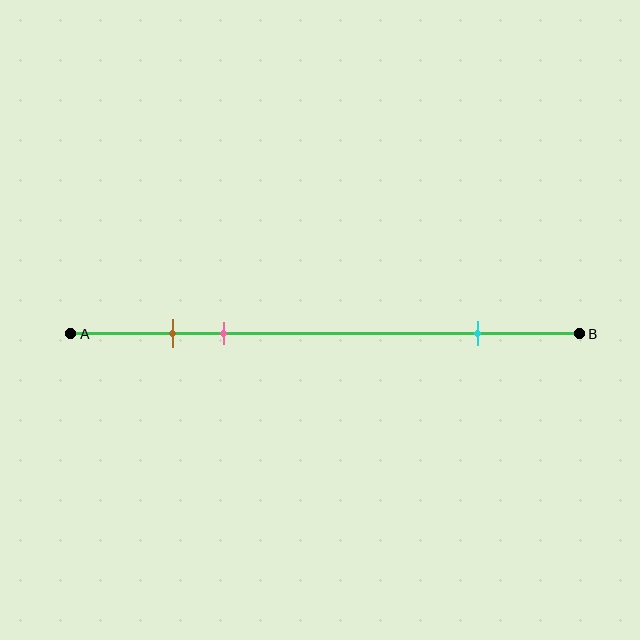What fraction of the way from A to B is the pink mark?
The pink mark is approximately 30% (0.3) of the way from A to B.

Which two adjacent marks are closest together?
The brown and pink marks are the closest adjacent pair.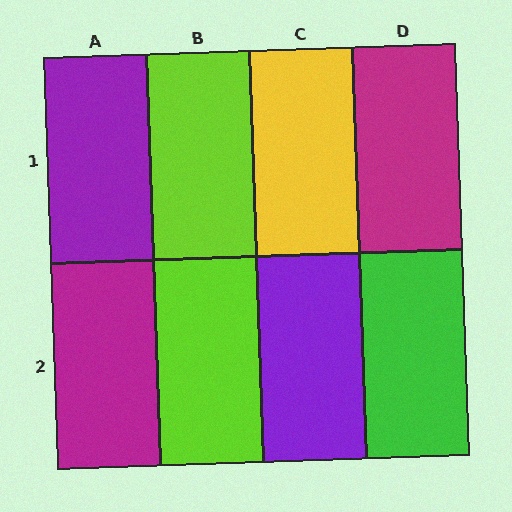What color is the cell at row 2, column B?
Lime.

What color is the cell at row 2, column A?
Magenta.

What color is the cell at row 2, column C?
Purple.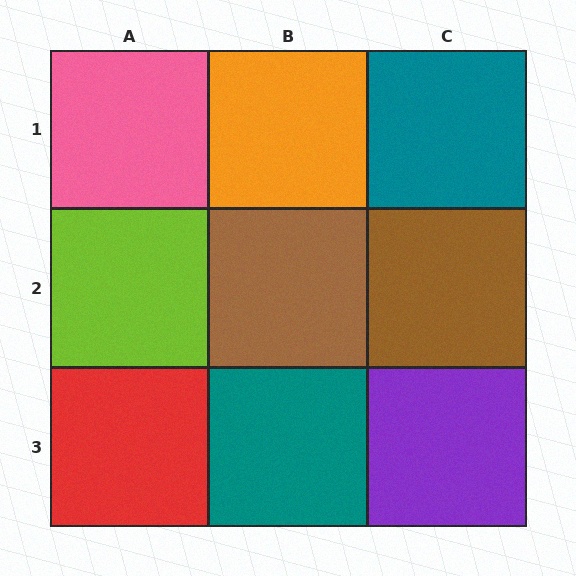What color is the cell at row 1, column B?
Orange.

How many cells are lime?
1 cell is lime.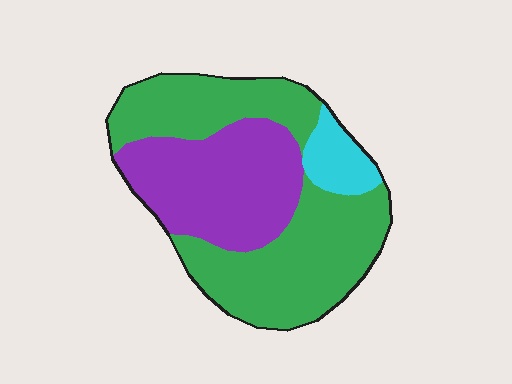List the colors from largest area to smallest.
From largest to smallest: green, purple, cyan.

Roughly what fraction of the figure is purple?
Purple covers around 35% of the figure.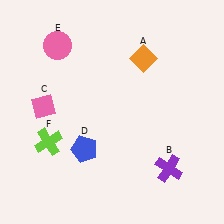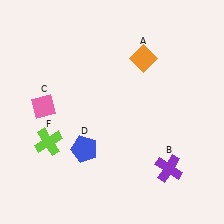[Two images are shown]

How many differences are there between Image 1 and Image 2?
There is 1 difference between the two images.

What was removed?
The pink circle (E) was removed in Image 2.